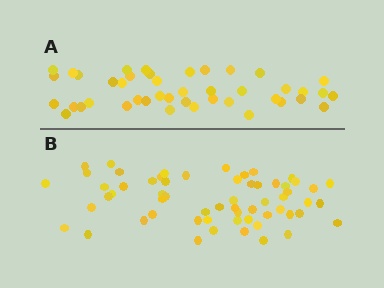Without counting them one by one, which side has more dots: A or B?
Region B (the bottom region) has more dots.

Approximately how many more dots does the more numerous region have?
Region B has approximately 15 more dots than region A.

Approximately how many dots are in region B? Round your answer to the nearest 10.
About 60 dots.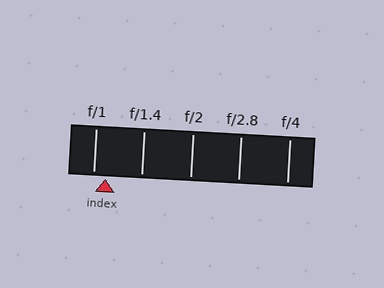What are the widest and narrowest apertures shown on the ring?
The widest aperture shown is f/1 and the narrowest is f/4.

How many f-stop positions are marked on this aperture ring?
There are 5 f-stop positions marked.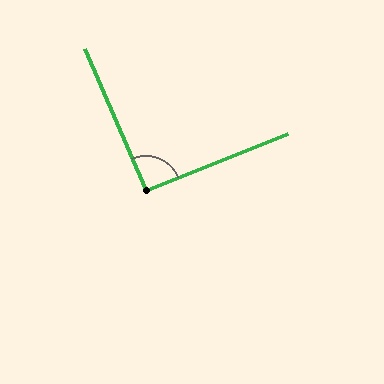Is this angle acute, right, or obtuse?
It is approximately a right angle.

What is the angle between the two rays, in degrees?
Approximately 91 degrees.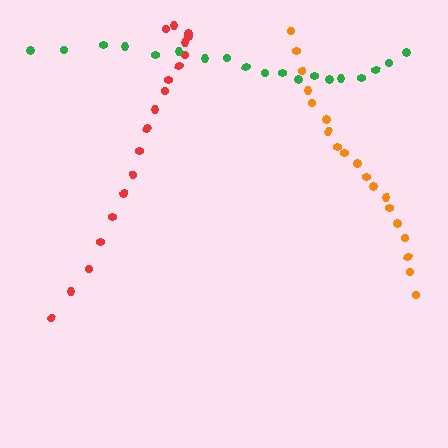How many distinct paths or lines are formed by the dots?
There are 3 distinct paths.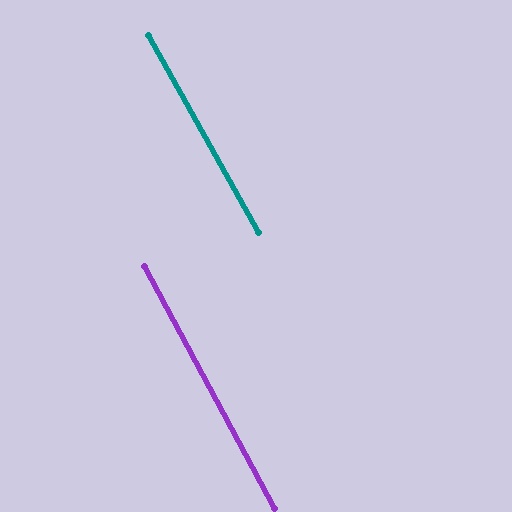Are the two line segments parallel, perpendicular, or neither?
Parallel — their directions differ by only 1.1°.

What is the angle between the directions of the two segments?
Approximately 1 degree.